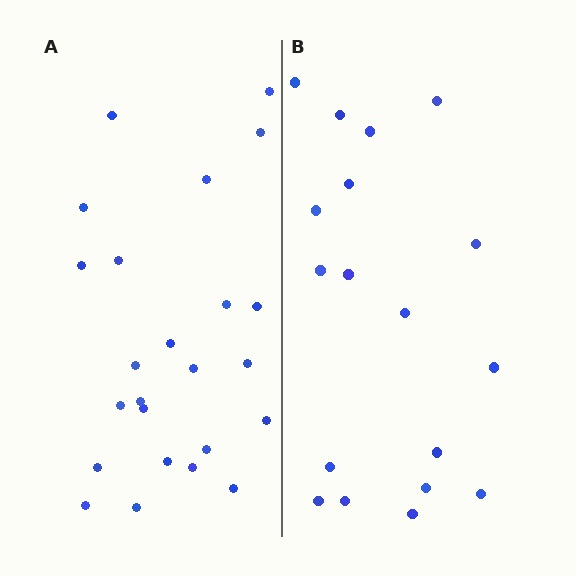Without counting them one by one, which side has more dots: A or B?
Region A (the left region) has more dots.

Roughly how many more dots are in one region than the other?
Region A has about 6 more dots than region B.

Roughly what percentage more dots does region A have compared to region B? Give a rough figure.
About 35% more.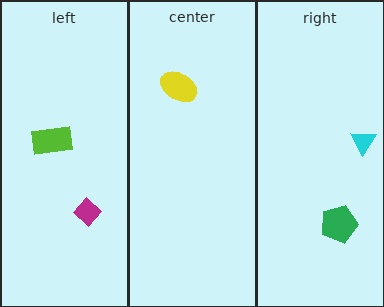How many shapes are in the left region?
2.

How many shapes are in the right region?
2.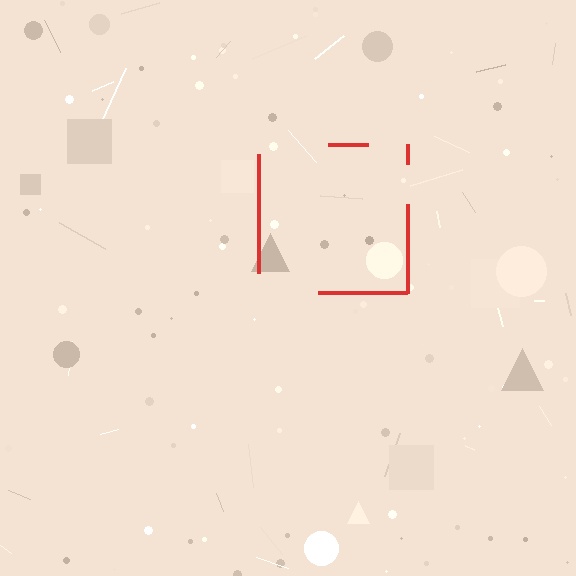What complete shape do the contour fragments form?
The contour fragments form a square.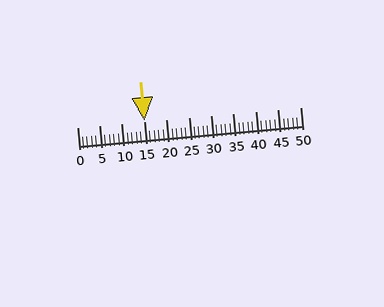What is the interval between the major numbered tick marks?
The major tick marks are spaced 5 units apart.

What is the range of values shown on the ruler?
The ruler shows values from 0 to 50.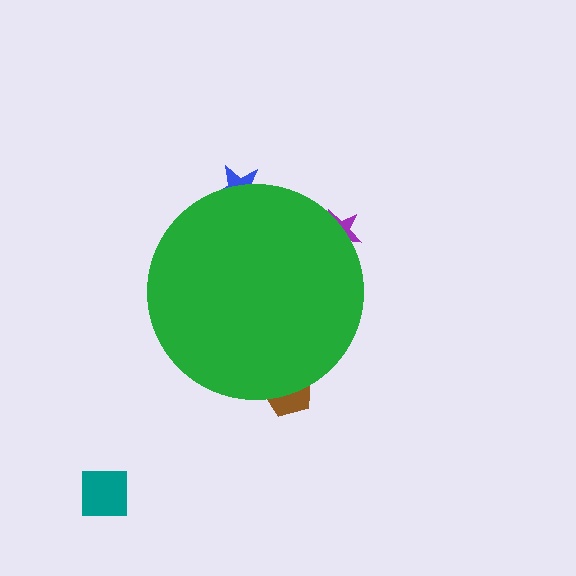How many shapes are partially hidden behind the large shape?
3 shapes are partially hidden.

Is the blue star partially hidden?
Yes, the blue star is partially hidden behind the green circle.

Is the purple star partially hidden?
Yes, the purple star is partially hidden behind the green circle.